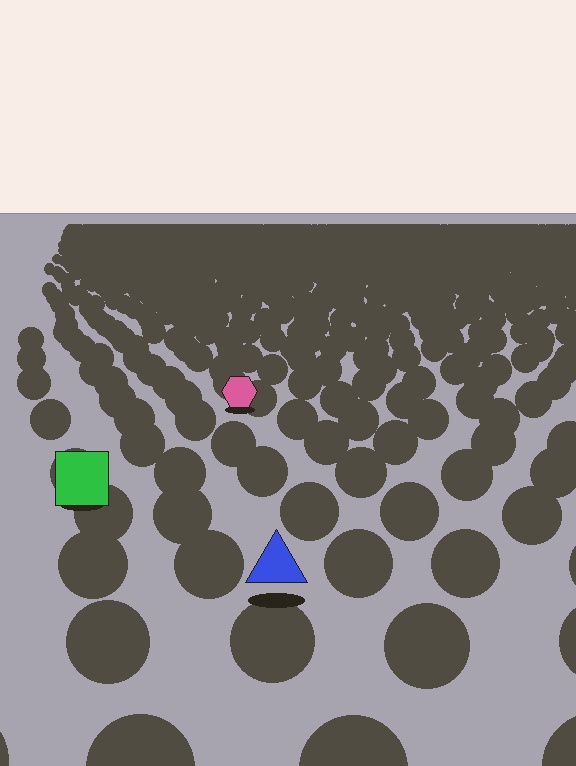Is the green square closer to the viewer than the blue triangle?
No. The blue triangle is closer — you can tell from the texture gradient: the ground texture is coarser near it.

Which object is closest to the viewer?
The blue triangle is closest. The texture marks near it are larger and more spread out.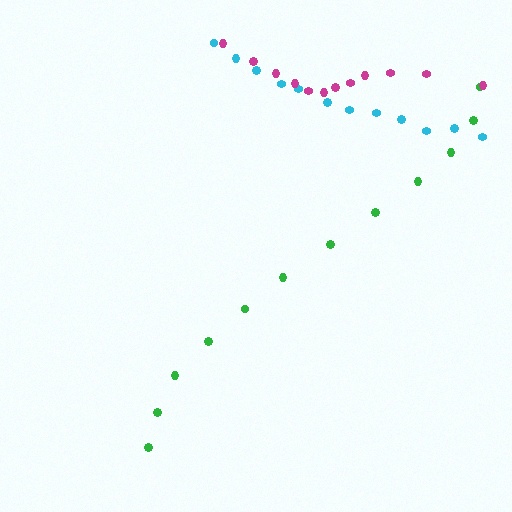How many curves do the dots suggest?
There are 3 distinct paths.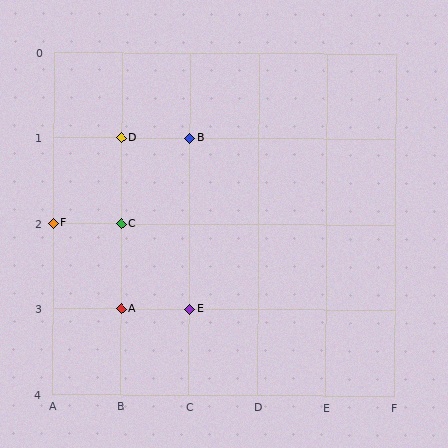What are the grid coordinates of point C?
Point C is at grid coordinates (B, 2).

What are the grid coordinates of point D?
Point D is at grid coordinates (B, 1).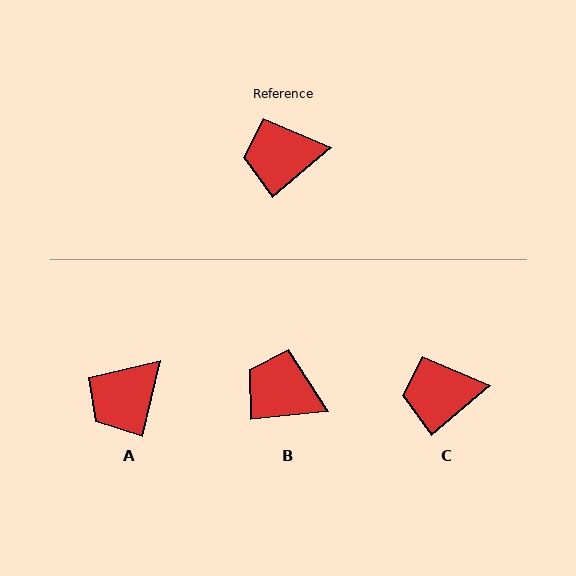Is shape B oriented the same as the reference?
No, it is off by about 35 degrees.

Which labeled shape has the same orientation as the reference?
C.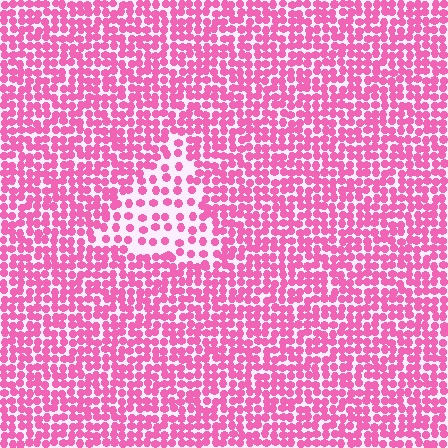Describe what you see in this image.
The image contains small pink elements arranged at two different densities. A triangle-shaped region is visible where the elements are less densely packed than the surrounding area.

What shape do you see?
I see a triangle.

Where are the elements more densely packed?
The elements are more densely packed outside the triangle boundary.